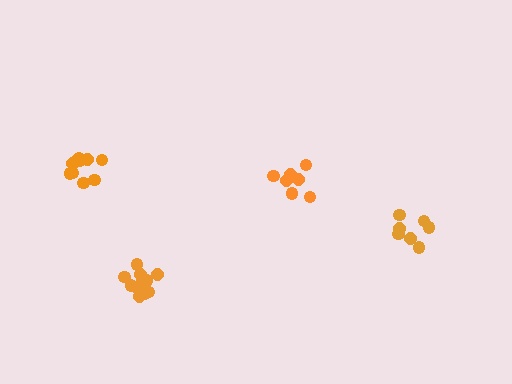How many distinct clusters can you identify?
There are 4 distinct clusters.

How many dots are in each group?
Group 1: 7 dots, Group 2: 12 dots, Group 3: 7 dots, Group 4: 10 dots (36 total).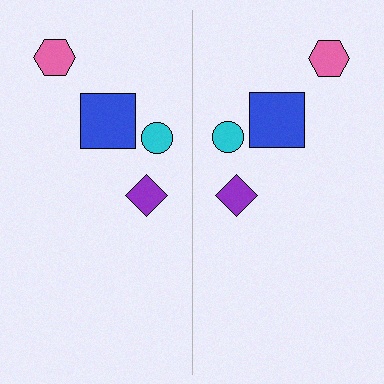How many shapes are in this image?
There are 8 shapes in this image.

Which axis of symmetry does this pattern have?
The pattern has a vertical axis of symmetry running through the center of the image.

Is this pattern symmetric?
Yes, this pattern has bilateral (reflection) symmetry.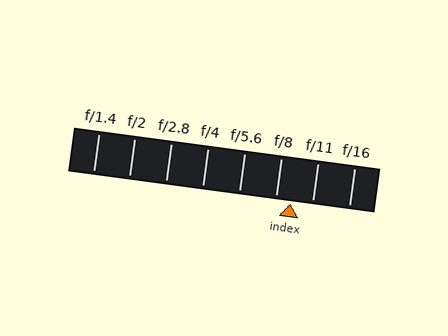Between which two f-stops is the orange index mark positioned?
The index mark is between f/8 and f/11.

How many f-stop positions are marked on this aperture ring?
There are 8 f-stop positions marked.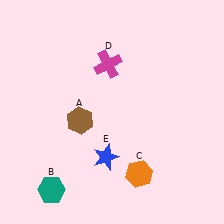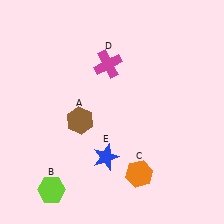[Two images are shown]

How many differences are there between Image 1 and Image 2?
There is 1 difference between the two images.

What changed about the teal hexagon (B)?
In Image 1, B is teal. In Image 2, it changed to lime.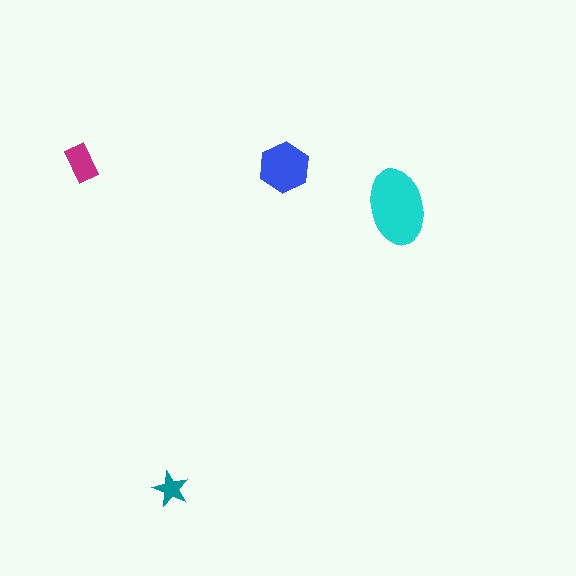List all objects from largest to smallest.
The cyan ellipse, the blue hexagon, the magenta rectangle, the teal star.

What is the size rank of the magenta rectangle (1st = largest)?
3rd.